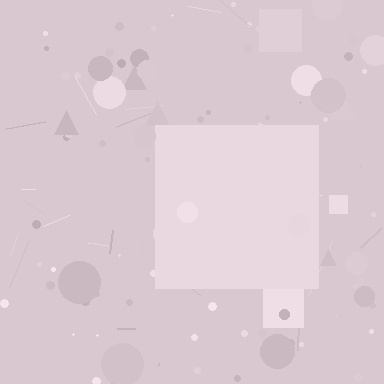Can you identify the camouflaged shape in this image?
The camouflaged shape is a square.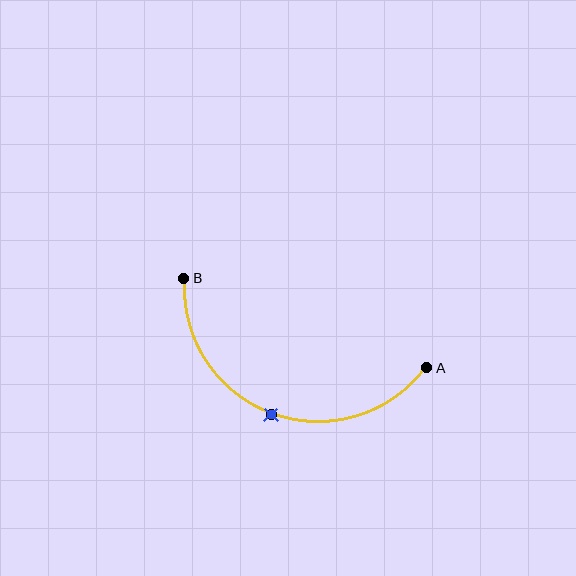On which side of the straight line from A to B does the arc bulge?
The arc bulges below the straight line connecting A and B.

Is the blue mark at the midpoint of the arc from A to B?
Yes. The blue mark lies on the arc at equal arc-length from both A and B — it is the arc midpoint.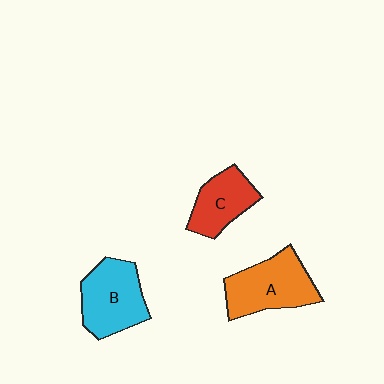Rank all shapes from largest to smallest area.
From largest to smallest: A (orange), B (cyan), C (red).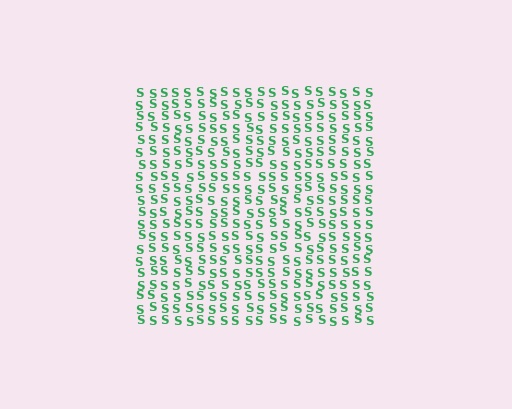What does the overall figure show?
The overall figure shows a square.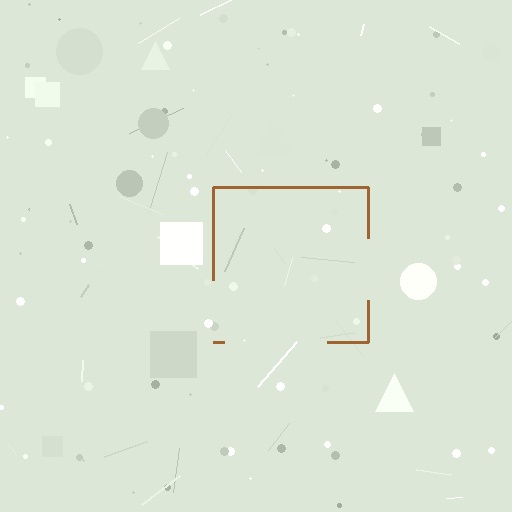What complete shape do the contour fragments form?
The contour fragments form a square.